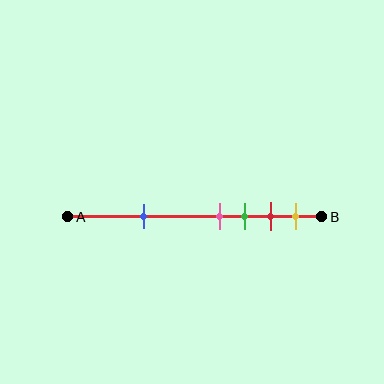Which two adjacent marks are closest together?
The pink and green marks are the closest adjacent pair.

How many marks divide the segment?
There are 5 marks dividing the segment.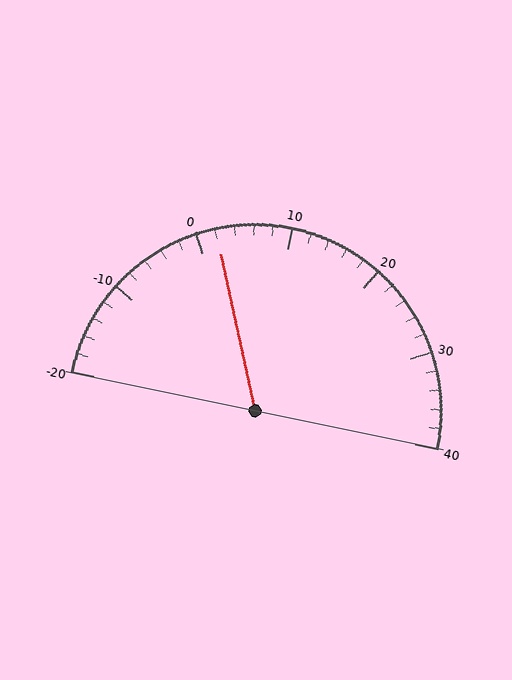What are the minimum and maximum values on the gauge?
The gauge ranges from -20 to 40.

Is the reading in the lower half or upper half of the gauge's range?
The reading is in the lower half of the range (-20 to 40).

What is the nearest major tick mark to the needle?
The nearest major tick mark is 0.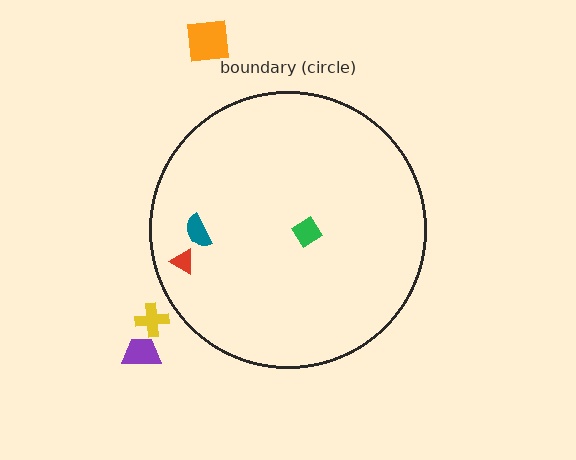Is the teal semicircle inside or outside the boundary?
Inside.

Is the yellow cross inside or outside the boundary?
Outside.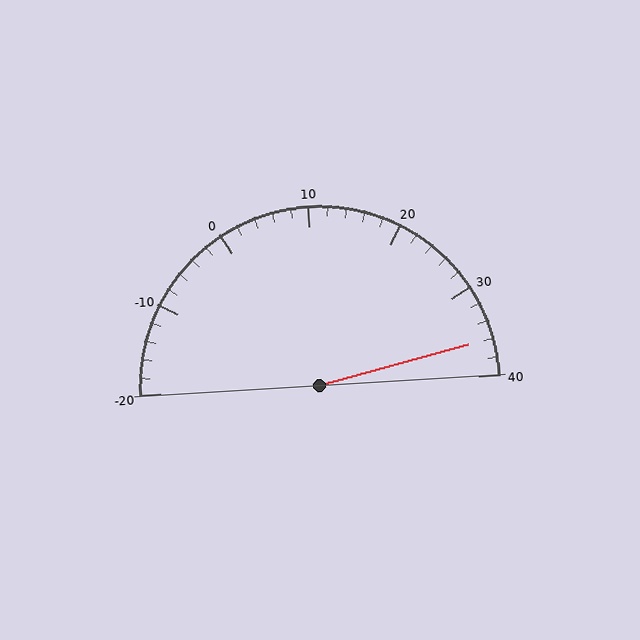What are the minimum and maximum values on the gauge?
The gauge ranges from -20 to 40.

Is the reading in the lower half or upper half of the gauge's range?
The reading is in the upper half of the range (-20 to 40).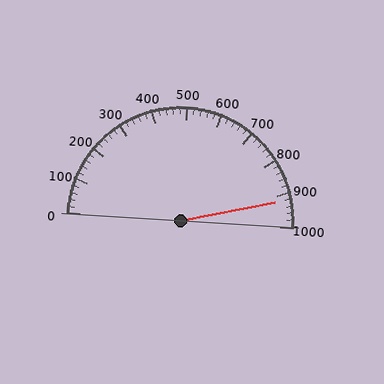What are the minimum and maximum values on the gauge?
The gauge ranges from 0 to 1000.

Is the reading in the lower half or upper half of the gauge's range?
The reading is in the upper half of the range (0 to 1000).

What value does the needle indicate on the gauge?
The needle indicates approximately 920.